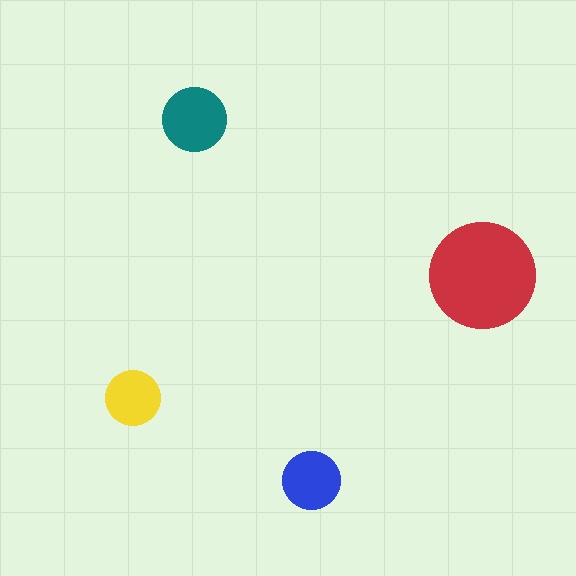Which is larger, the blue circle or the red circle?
The red one.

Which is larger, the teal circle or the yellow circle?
The teal one.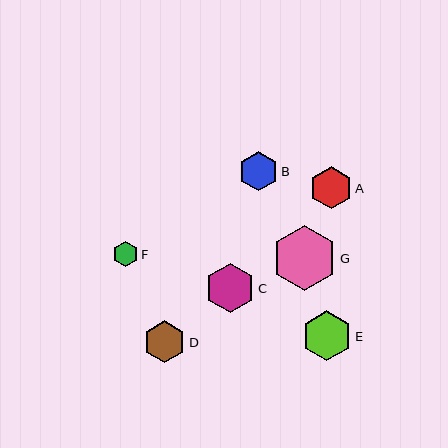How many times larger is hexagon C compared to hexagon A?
Hexagon C is approximately 1.2 times the size of hexagon A.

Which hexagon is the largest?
Hexagon G is the largest with a size of approximately 65 pixels.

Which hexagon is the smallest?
Hexagon F is the smallest with a size of approximately 26 pixels.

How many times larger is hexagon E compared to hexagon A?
Hexagon E is approximately 1.2 times the size of hexagon A.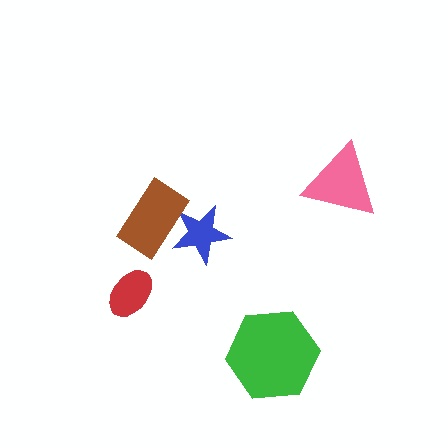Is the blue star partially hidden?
Yes, it is partially covered by another shape.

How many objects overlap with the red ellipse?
0 objects overlap with the red ellipse.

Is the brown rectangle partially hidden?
No, no other shape covers it.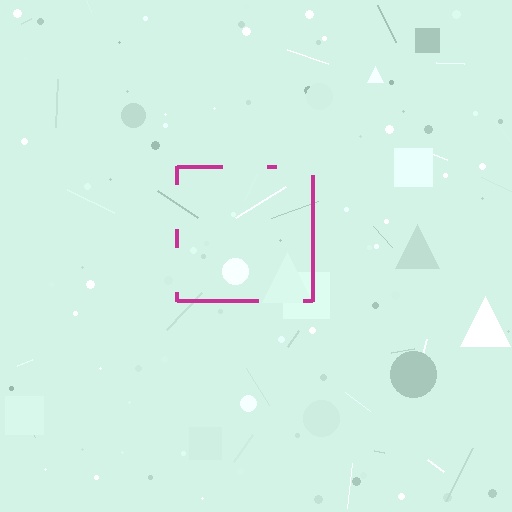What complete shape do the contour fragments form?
The contour fragments form a square.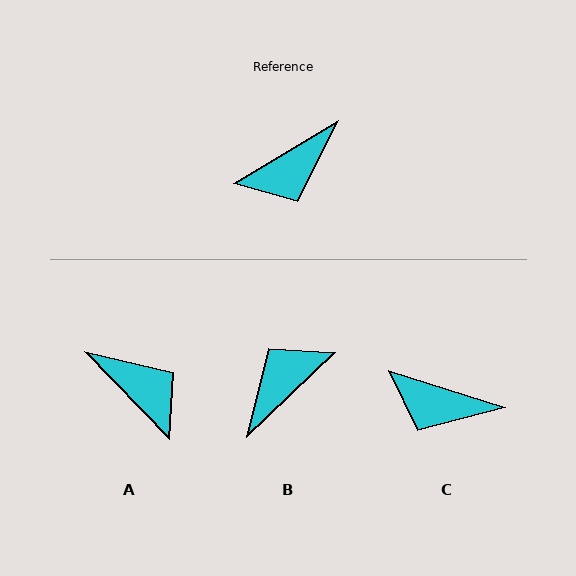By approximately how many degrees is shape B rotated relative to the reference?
Approximately 167 degrees clockwise.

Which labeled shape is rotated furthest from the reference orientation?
B, about 167 degrees away.